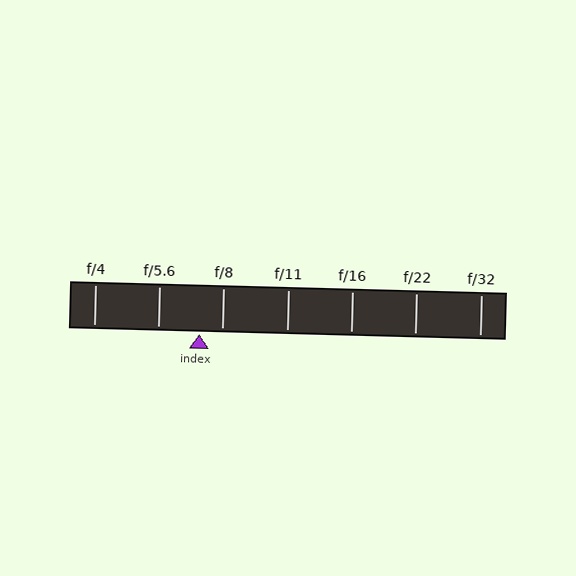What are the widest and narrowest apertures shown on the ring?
The widest aperture shown is f/4 and the narrowest is f/32.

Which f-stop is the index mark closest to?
The index mark is closest to f/8.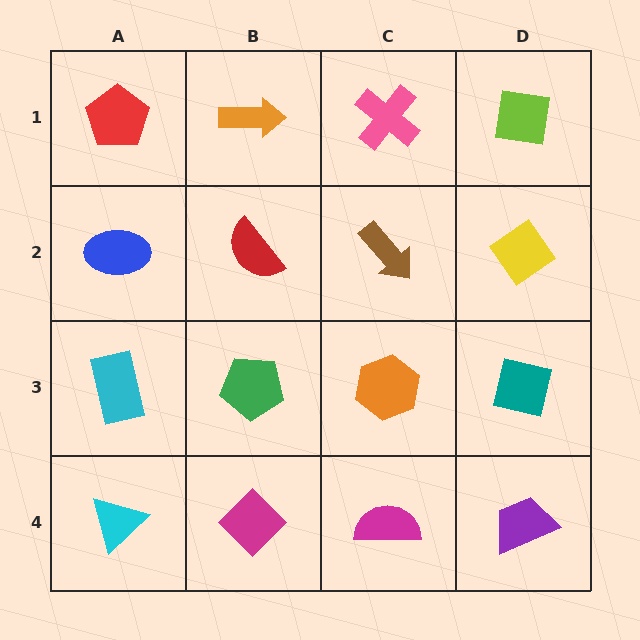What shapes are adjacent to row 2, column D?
A lime square (row 1, column D), a teal square (row 3, column D), a brown arrow (row 2, column C).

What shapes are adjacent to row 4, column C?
An orange hexagon (row 3, column C), a magenta diamond (row 4, column B), a purple trapezoid (row 4, column D).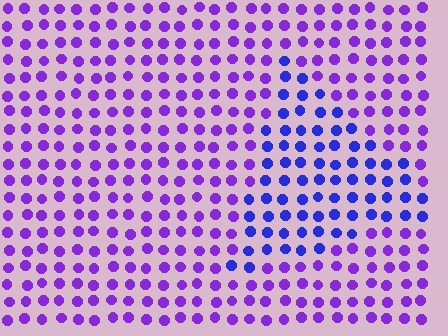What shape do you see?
I see a triangle.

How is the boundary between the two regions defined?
The boundary is defined purely by a slight shift in hue (about 34 degrees). Spacing, size, and orientation are identical on both sides.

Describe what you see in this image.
The image is filled with small purple elements in a uniform arrangement. A triangle-shaped region is visible where the elements are tinted to a slightly different hue, forming a subtle color boundary.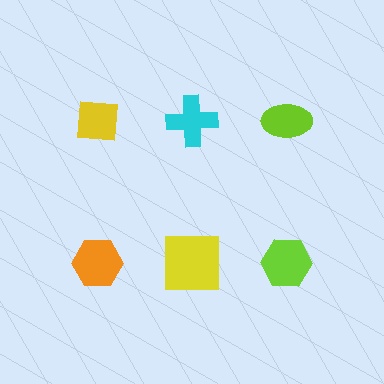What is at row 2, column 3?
A lime hexagon.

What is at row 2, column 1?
An orange hexagon.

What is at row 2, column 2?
A yellow square.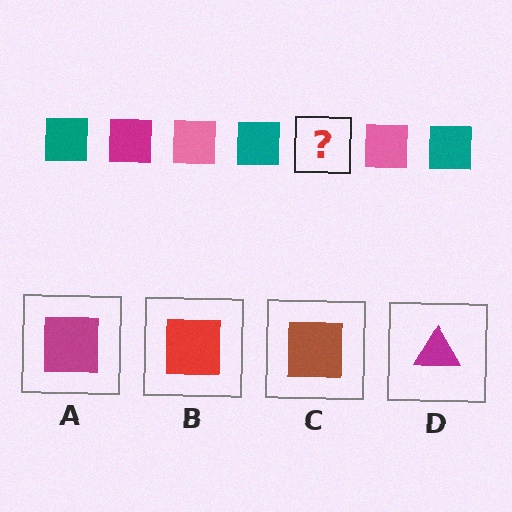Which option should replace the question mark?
Option A.